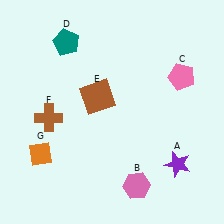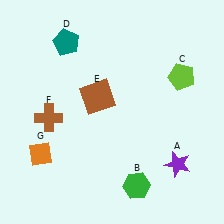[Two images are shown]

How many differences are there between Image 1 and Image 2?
There are 2 differences between the two images.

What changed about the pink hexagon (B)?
In Image 1, B is pink. In Image 2, it changed to green.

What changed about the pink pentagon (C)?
In Image 1, C is pink. In Image 2, it changed to lime.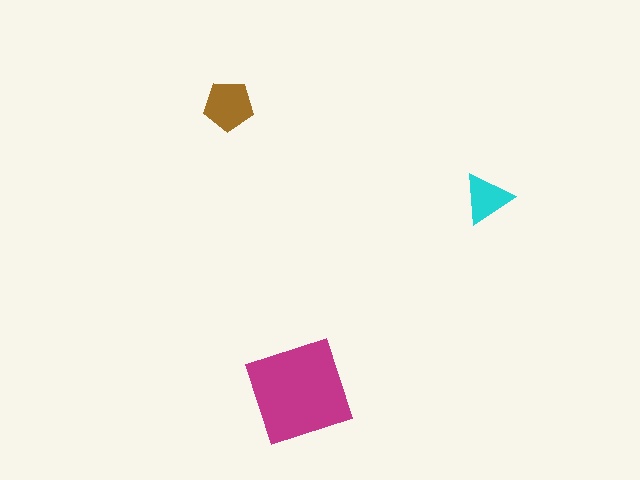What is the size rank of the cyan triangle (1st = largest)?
3rd.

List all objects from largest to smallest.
The magenta diamond, the brown pentagon, the cyan triangle.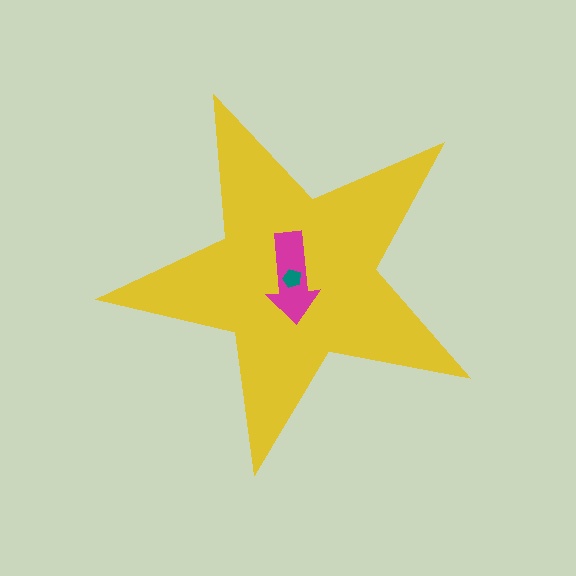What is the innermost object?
The teal pentagon.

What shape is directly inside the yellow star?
The magenta arrow.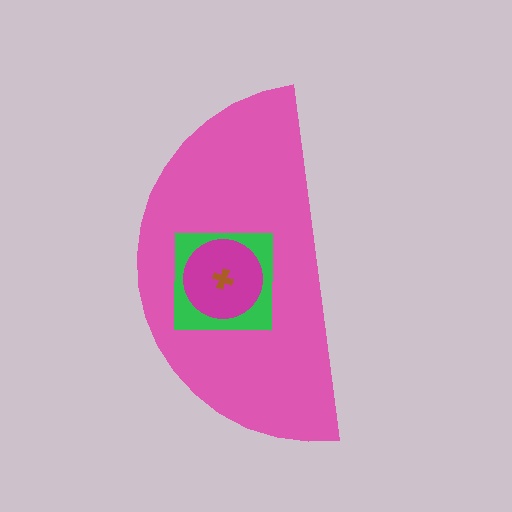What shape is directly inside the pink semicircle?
The green square.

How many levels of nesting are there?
4.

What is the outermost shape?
The pink semicircle.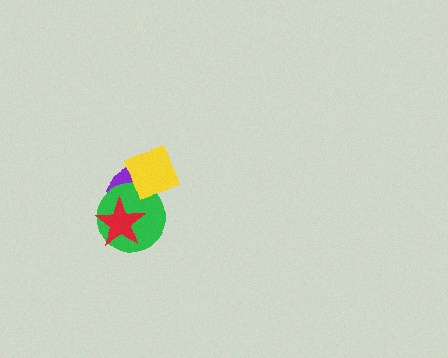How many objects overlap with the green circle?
3 objects overlap with the green circle.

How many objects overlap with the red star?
2 objects overlap with the red star.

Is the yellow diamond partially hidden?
No, no other shape covers it.